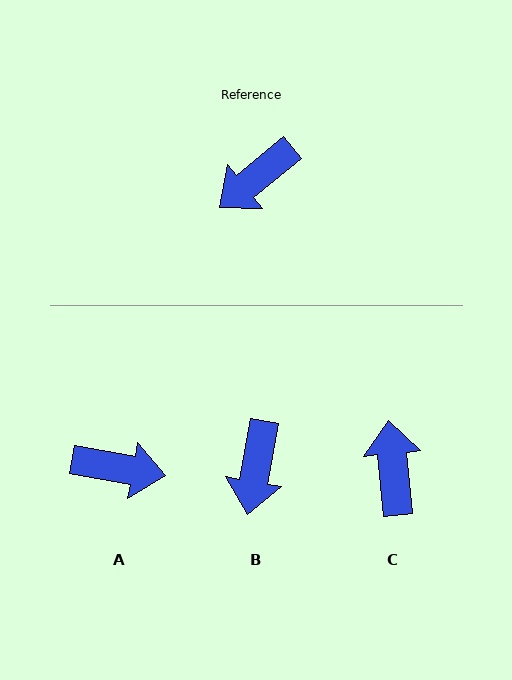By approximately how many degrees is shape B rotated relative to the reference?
Approximately 41 degrees counter-clockwise.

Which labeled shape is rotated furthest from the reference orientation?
A, about 131 degrees away.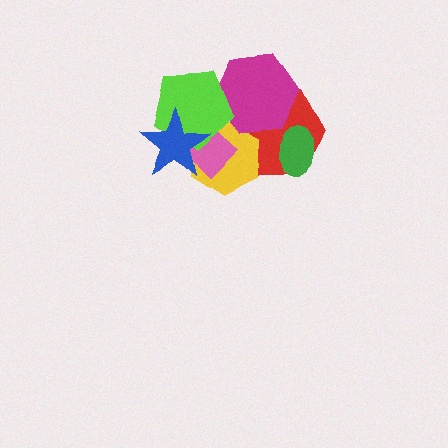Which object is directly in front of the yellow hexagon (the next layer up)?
The pink diamond is directly in front of the yellow hexagon.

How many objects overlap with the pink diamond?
3 objects overlap with the pink diamond.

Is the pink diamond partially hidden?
Yes, it is partially covered by another shape.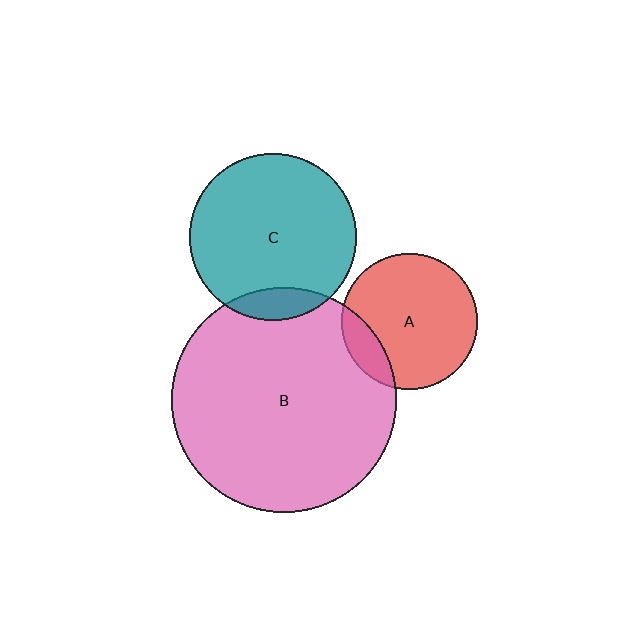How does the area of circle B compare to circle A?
Approximately 2.8 times.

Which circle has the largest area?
Circle B (pink).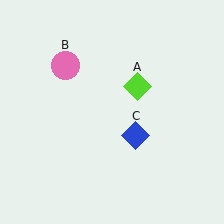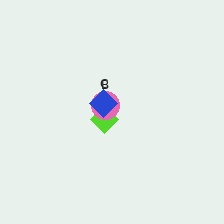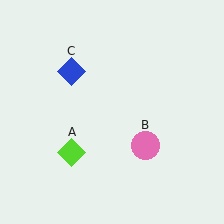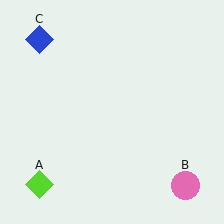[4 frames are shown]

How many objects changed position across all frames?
3 objects changed position: lime diamond (object A), pink circle (object B), blue diamond (object C).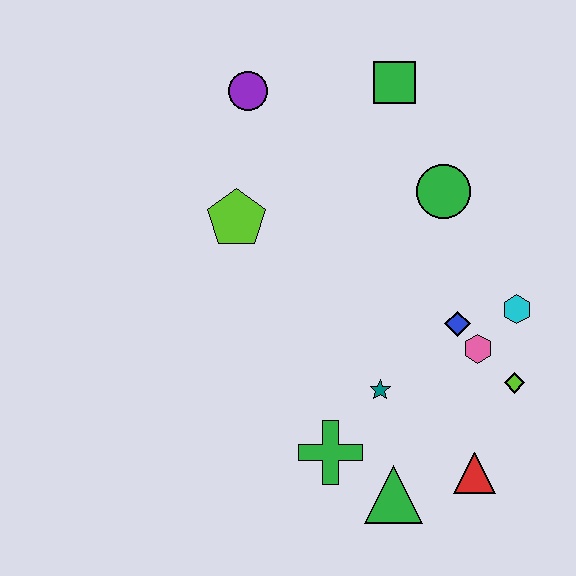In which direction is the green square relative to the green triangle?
The green square is above the green triangle.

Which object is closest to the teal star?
The green cross is closest to the teal star.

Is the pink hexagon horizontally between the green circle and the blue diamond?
No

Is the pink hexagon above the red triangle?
Yes